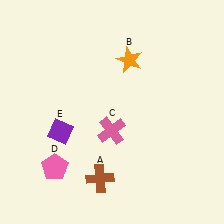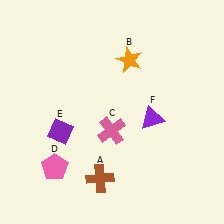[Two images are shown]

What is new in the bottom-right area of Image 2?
A purple triangle (F) was added in the bottom-right area of Image 2.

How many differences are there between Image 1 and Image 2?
There is 1 difference between the two images.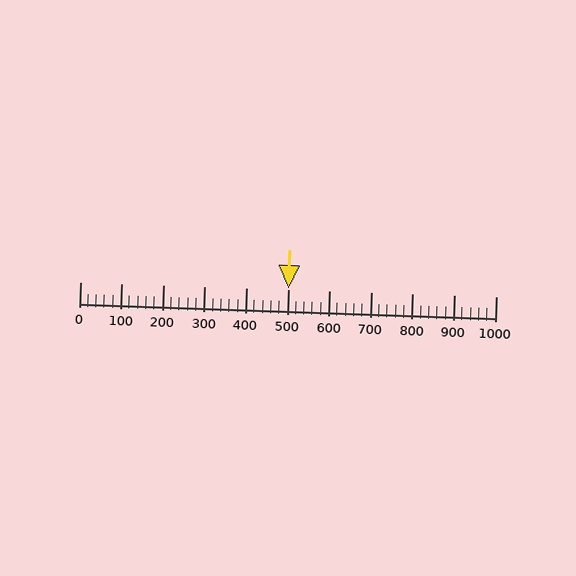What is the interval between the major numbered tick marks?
The major tick marks are spaced 100 units apart.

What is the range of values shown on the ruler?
The ruler shows values from 0 to 1000.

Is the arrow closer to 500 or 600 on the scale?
The arrow is closer to 500.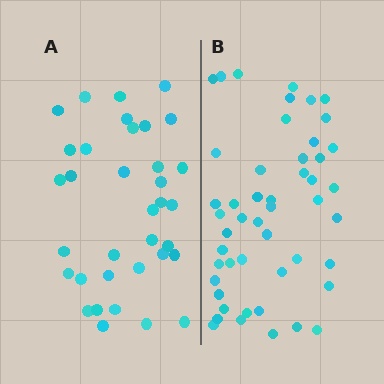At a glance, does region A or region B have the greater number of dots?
Region B (the right region) has more dots.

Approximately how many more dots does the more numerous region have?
Region B has approximately 15 more dots than region A.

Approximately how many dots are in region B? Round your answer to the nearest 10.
About 50 dots. (The exact count is 49, which rounds to 50.)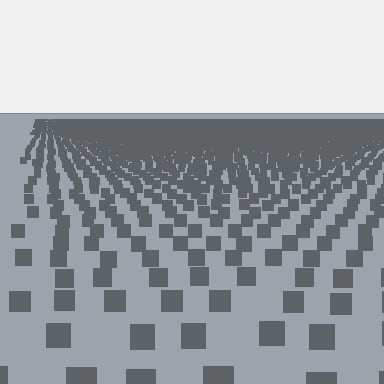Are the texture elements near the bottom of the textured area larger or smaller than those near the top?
Larger. Near the bottom, elements are closer to the viewer and appear at a bigger on-screen size.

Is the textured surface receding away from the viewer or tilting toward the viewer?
The surface is receding away from the viewer. Texture elements get smaller and denser toward the top.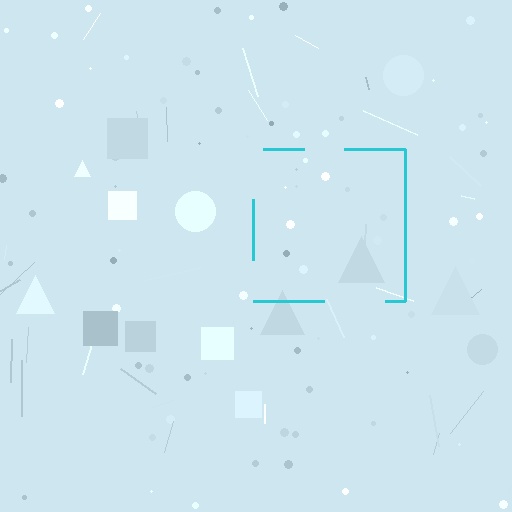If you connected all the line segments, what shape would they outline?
They would outline a square.